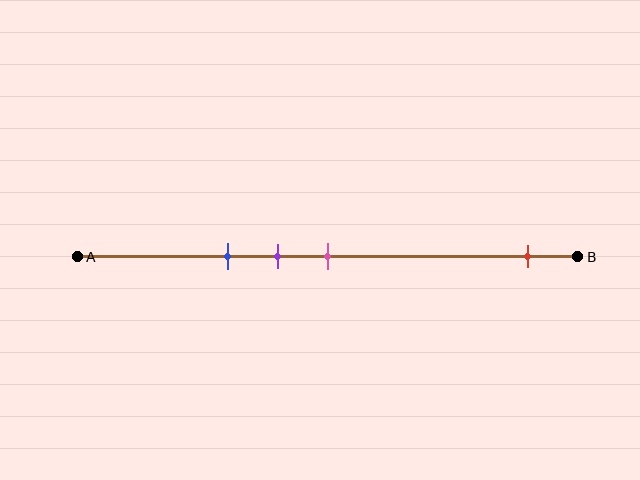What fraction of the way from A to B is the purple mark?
The purple mark is approximately 40% (0.4) of the way from A to B.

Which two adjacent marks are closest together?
The purple and pink marks are the closest adjacent pair.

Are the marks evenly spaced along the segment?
No, the marks are not evenly spaced.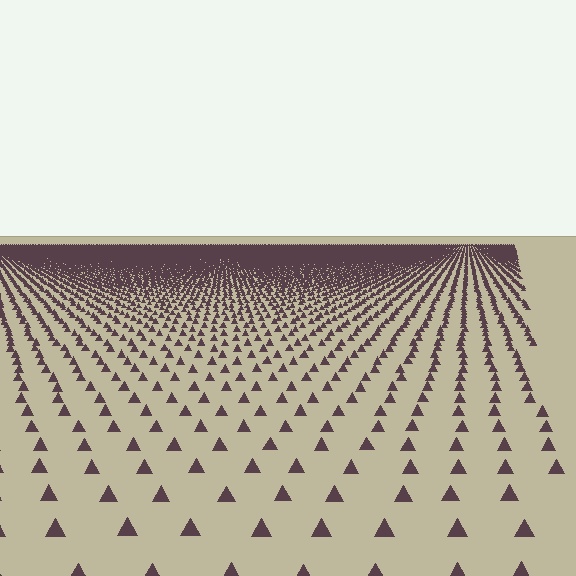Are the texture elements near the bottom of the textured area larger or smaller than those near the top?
Larger. Near the bottom, elements are closer to the viewer and appear at a bigger on-screen size.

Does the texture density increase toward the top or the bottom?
Density increases toward the top.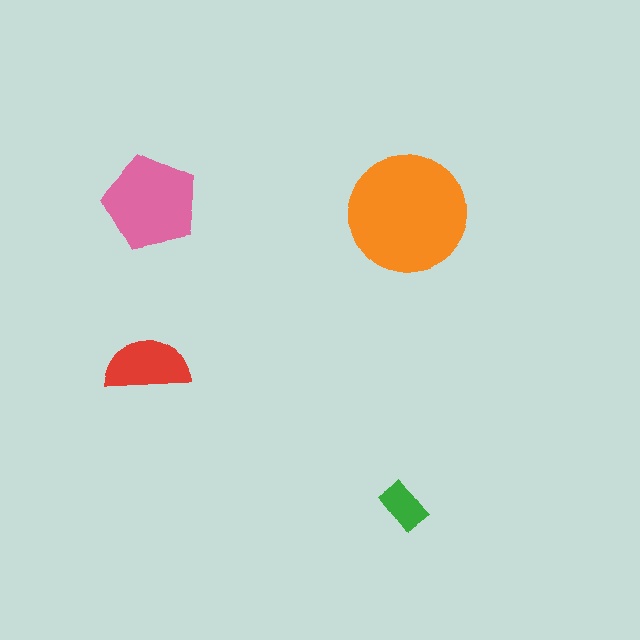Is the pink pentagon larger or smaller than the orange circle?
Smaller.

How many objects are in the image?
There are 4 objects in the image.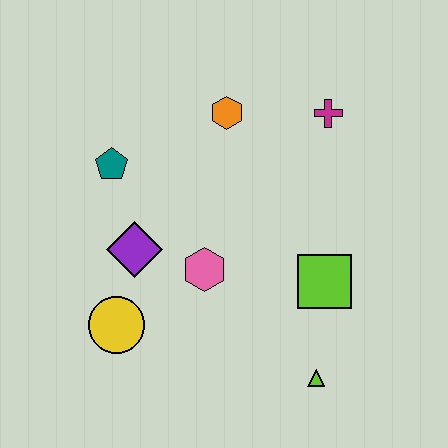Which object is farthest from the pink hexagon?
The magenta cross is farthest from the pink hexagon.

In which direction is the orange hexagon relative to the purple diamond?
The orange hexagon is above the purple diamond.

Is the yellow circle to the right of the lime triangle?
No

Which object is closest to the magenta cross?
The orange hexagon is closest to the magenta cross.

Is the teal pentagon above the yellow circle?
Yes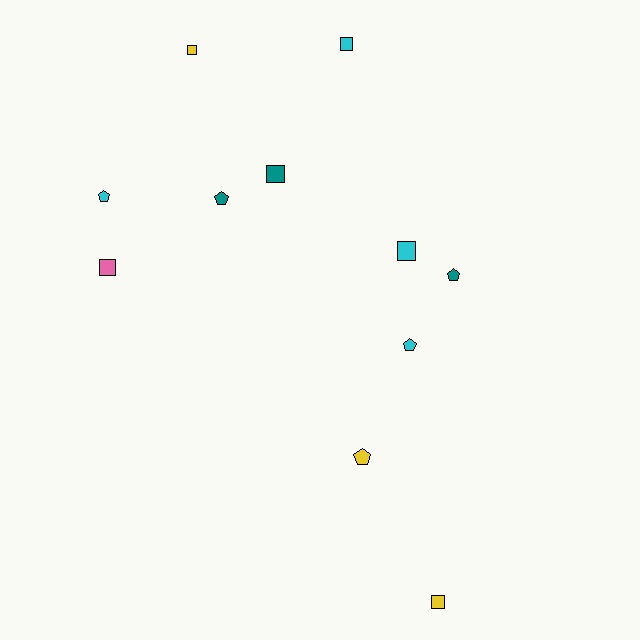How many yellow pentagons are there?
There is 1 yellow pentagon.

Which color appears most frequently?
Cyan, with 4 objects.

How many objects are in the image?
There are 11 objects.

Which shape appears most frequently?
Square, with 6 objects.